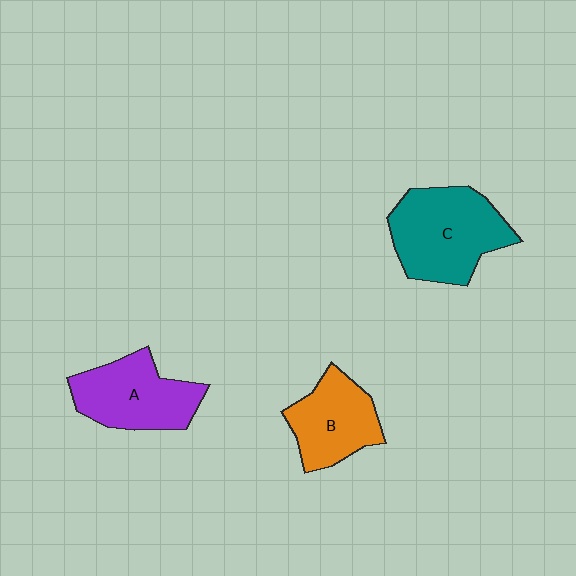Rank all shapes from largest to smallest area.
From largest to smallest: C (teal), A (purple), B (orange).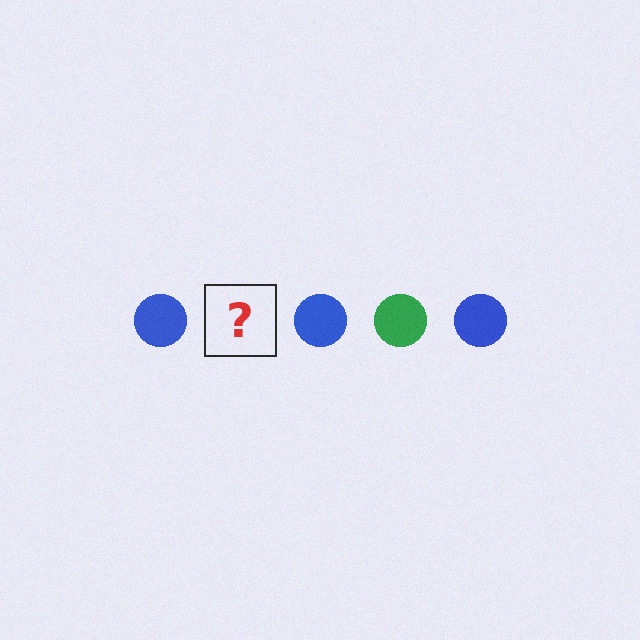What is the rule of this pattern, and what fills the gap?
The rule is that the pattern cycles through blue, green circles. The gap should be filled with a green circle.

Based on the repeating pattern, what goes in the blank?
The blank should be a green circle.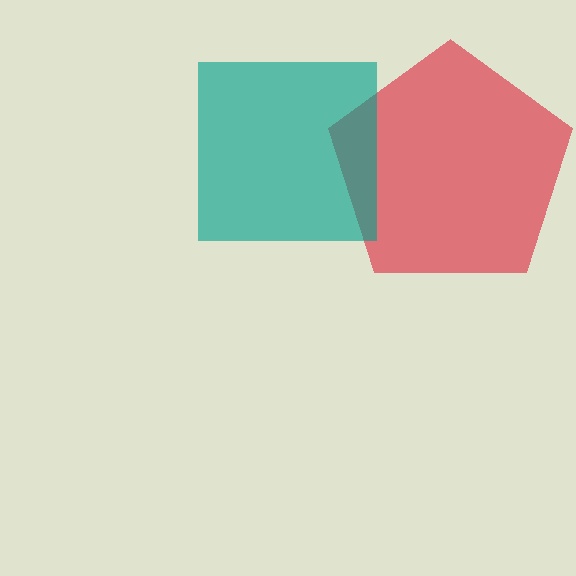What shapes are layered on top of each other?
The layered shapes are: a red pentagon, a teal square.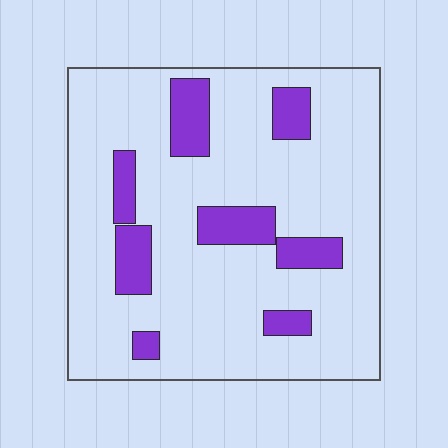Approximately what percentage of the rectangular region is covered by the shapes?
Approximately 15%.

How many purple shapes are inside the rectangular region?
8.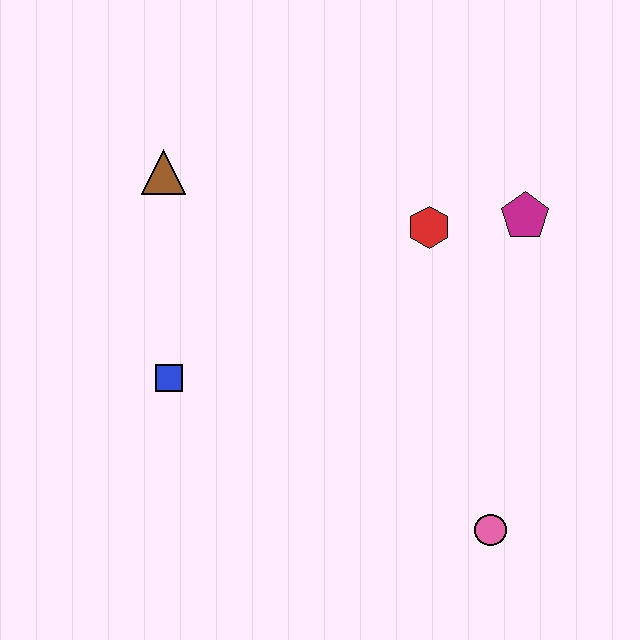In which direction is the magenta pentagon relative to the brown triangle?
The magenta pentagon is to the right of the brown triangle.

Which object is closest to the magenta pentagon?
The red hexagon is closest to the magenta pentagon.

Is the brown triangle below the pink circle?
No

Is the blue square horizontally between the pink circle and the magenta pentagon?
No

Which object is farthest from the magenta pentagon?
The blue square is farthest from the magenta pentagon.